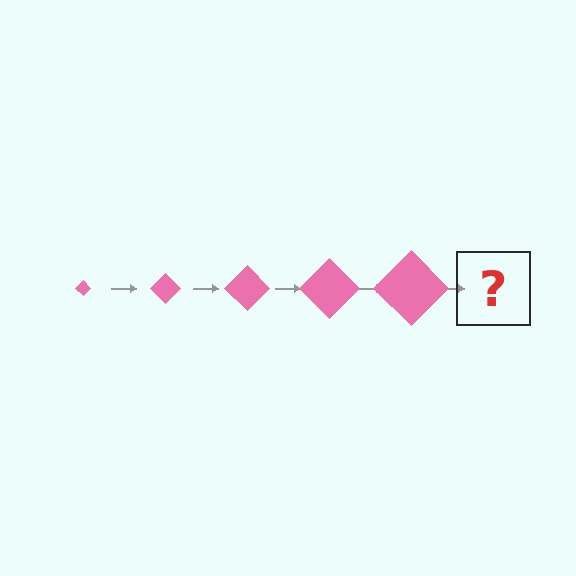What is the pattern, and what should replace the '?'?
The pattern is that the diamond gets progressively larger each step. The '?' should be a pink diamond, larger than the previous one.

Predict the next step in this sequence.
The next step is a pink diamond, larger than the previous one.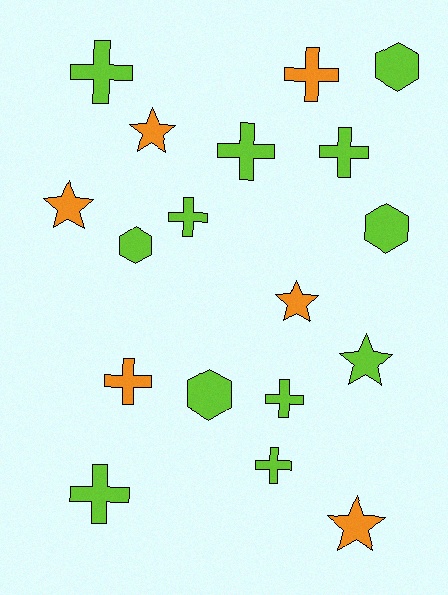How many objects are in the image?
There are 18 objects.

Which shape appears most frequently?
Cross, with 9 objects.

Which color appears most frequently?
Lime, with 12 objects.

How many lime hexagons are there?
There are 4 lime hexagons.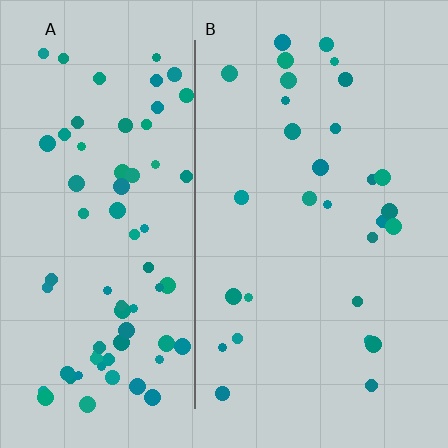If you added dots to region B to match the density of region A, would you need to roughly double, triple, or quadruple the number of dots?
Approximately double.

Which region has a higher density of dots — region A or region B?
A (the left).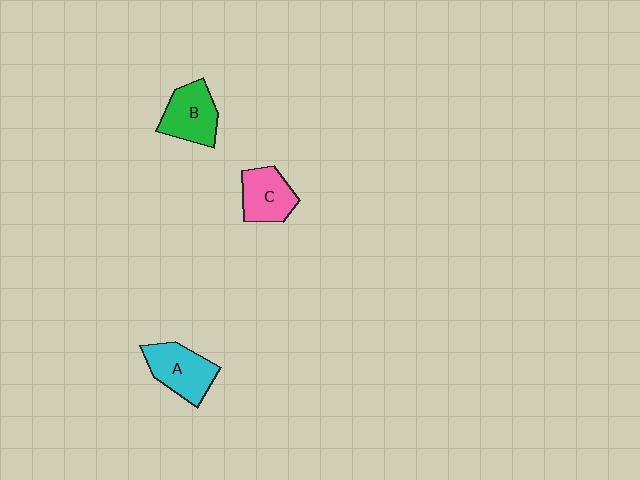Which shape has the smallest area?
Shape C (pink).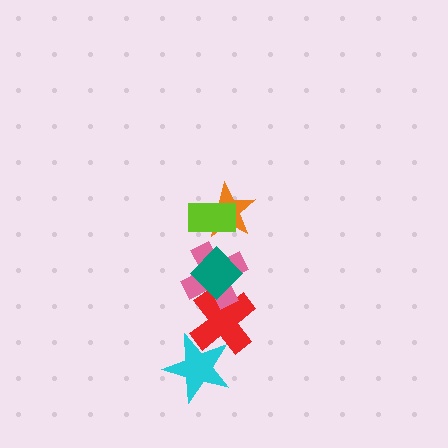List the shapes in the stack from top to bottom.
From top to bottom: the lime rectangle, the orange star, the teal diamond, the pink cross, the red cross, the cyan star.